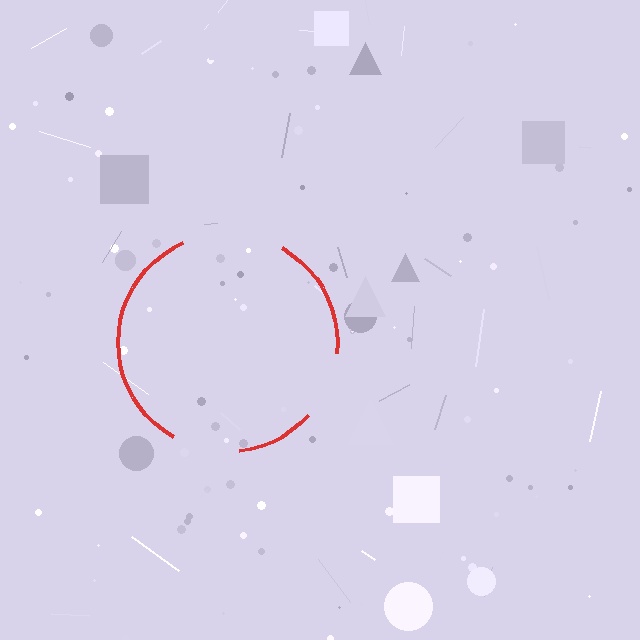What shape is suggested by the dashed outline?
The dashed outline suggests a circle.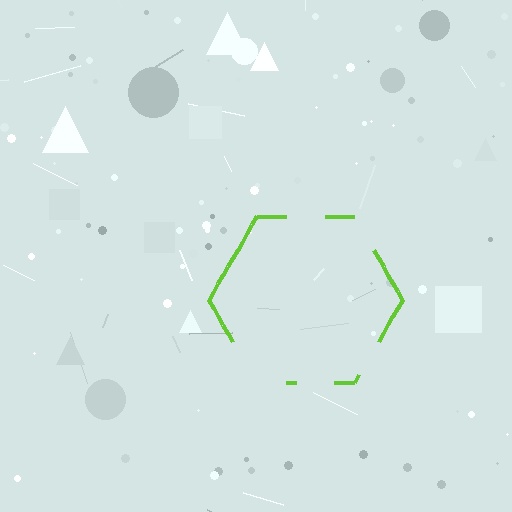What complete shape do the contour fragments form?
The contour fragments form a hexagon.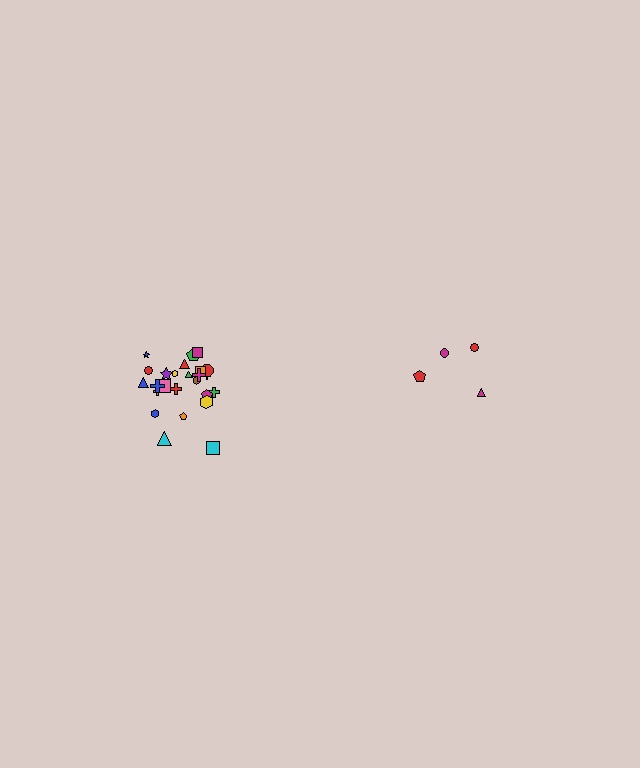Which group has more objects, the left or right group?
The left group.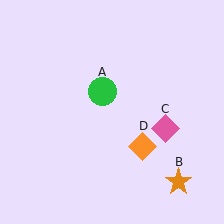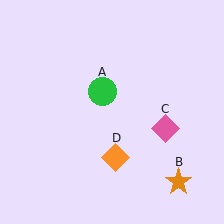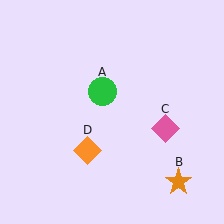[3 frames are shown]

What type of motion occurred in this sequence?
The orange diamond (object D) rotated clockwise around the center of the scene.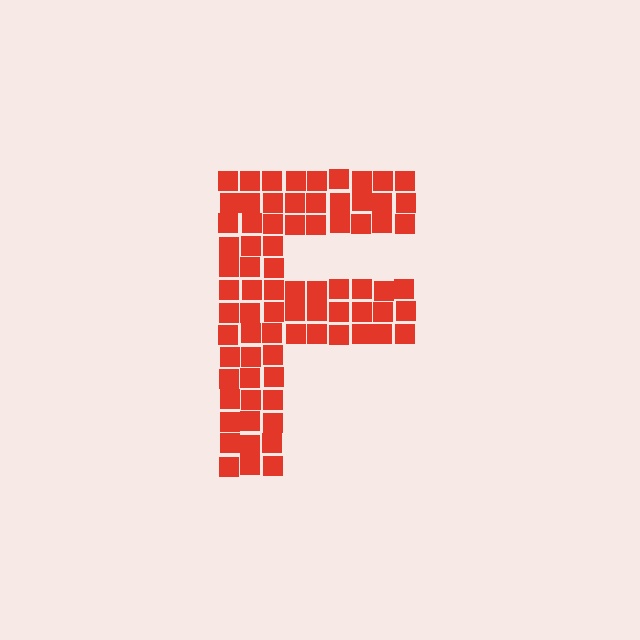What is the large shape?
The large shape is the letter F.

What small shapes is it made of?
It is made of small squares.